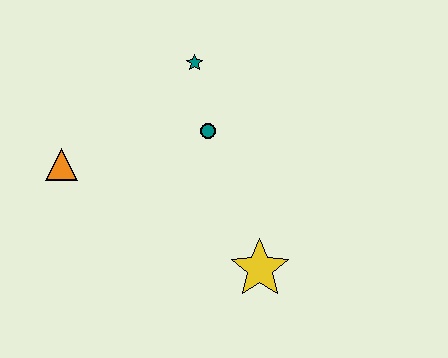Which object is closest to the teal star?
The teal circle is closest to the teal star.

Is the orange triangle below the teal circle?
Yes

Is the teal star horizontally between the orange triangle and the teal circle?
Yes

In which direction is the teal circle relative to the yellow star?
The teal circle is above the yellow star.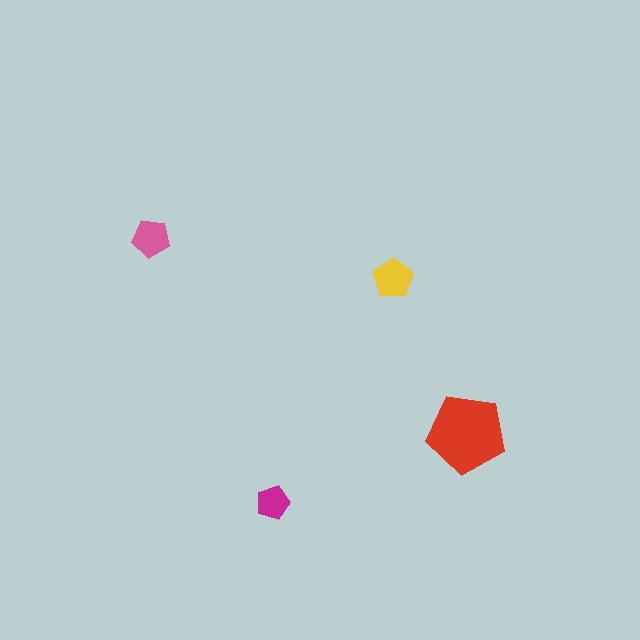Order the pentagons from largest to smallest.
the red one, the yellow one, the pink one, the magenta one.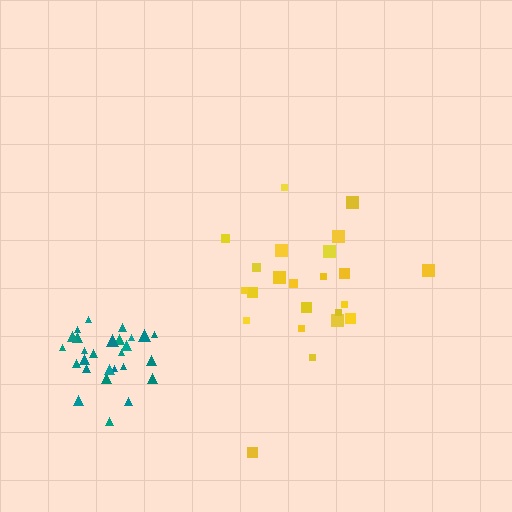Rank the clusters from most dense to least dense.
teal, yellow.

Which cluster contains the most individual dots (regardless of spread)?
Teal (27).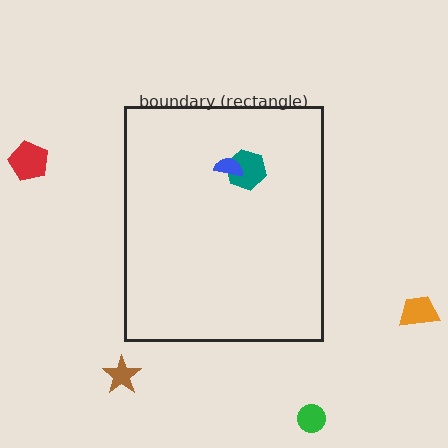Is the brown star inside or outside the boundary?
Outside.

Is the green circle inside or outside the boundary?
Outside.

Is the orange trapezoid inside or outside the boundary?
Outside.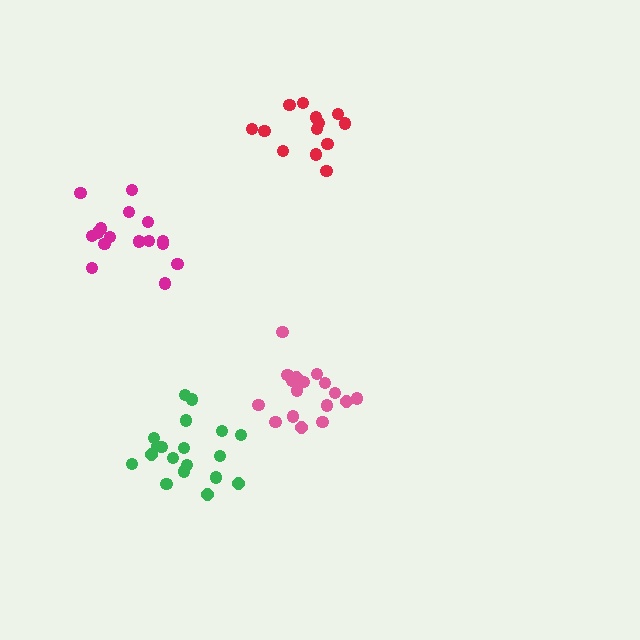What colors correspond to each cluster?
The clusters are colored: pink, red, magenta, green.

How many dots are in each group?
Group 1: 18 dots, Group 2: 13 dots, Group 3: 16 dots, Group 4: 19 dots (66 total).